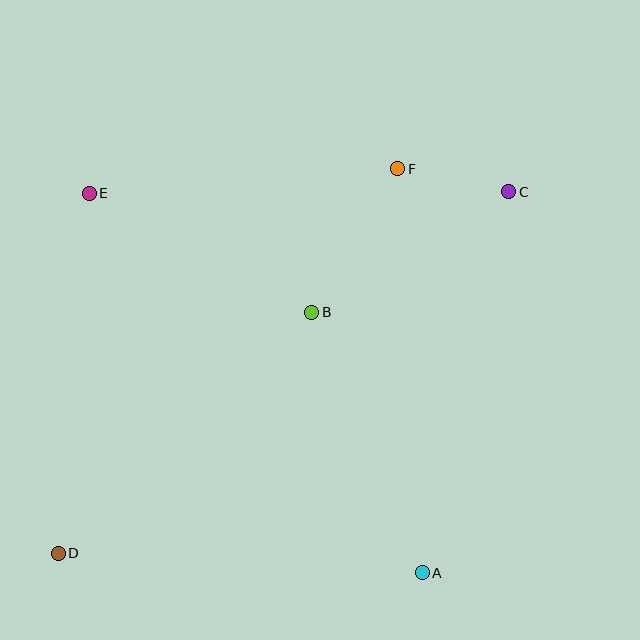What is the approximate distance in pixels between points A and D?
The distance between A and D is approximately 364 pixels.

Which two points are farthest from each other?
Points C and D are farthest from each other.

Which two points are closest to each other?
Points C and F are closest to each other.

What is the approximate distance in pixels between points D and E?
The distance between D and E is approximately 361 pixels.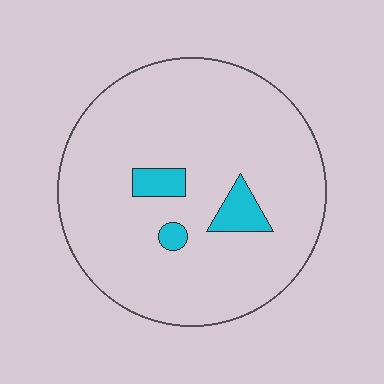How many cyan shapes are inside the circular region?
3.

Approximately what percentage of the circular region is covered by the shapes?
Approximately 5%.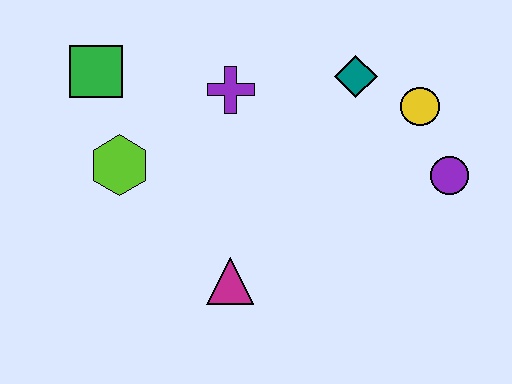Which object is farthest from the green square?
The purple circle is farthest from the green square.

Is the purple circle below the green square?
Yes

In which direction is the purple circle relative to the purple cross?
The purple circle is to the right of the purple cross.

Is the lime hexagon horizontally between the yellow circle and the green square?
Yes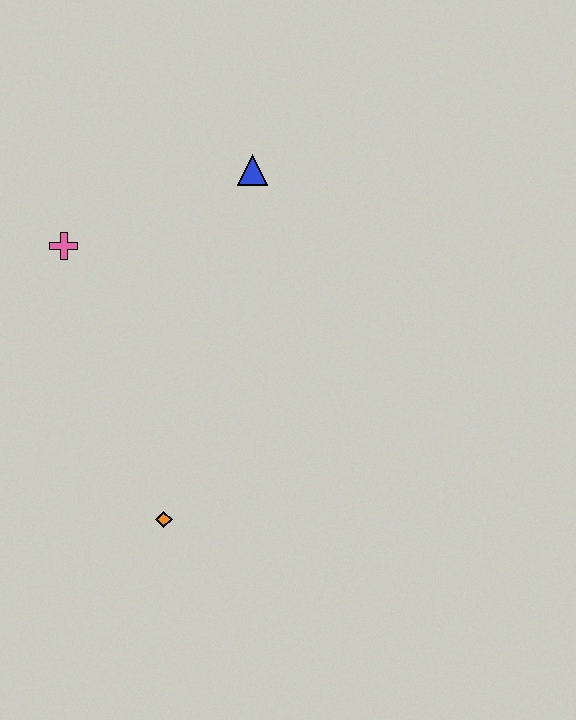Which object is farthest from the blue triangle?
The orange diamond is farthest from the blue triangle.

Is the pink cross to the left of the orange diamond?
Yes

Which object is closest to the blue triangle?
The pink cross is closest to the blue triangle.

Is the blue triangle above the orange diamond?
Yes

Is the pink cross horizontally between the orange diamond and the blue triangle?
No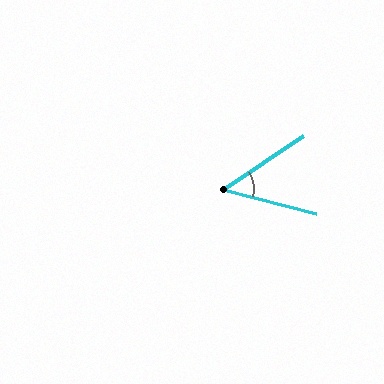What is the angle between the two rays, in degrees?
Approximately 49 degrees.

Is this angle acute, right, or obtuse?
It is acute.